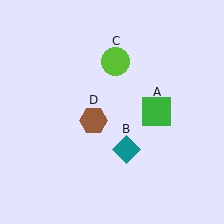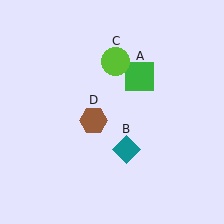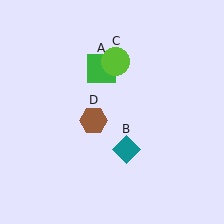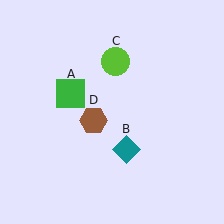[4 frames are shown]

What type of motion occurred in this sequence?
The green square (object A) rotated counterclockwise around the center of the scene.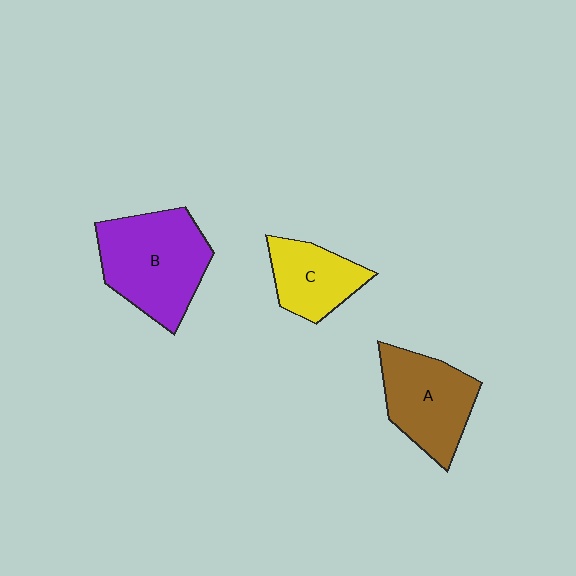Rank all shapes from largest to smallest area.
From largest to smallest: B (purple), A (brown), C (yellow).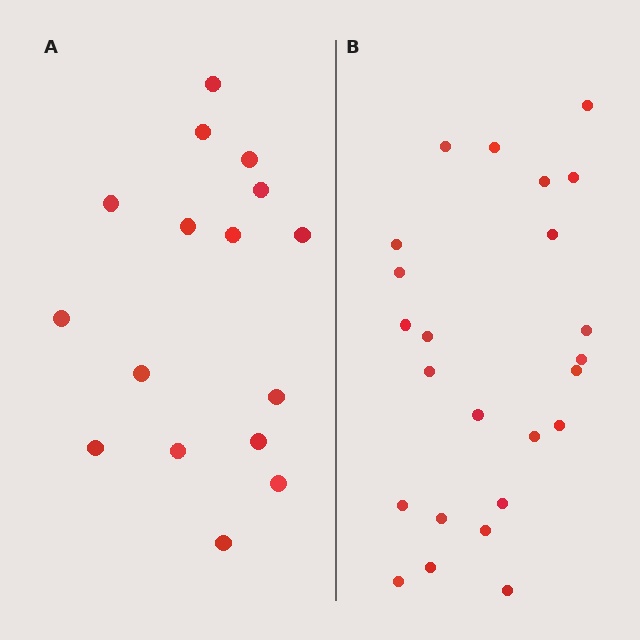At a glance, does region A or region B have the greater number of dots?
Region B (the right region) has more dots.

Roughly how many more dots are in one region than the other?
Region B has roughly 8 or so more dots than region A.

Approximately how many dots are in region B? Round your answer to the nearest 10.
About 20 dots. (The exact count is 24, which rounds to 20.)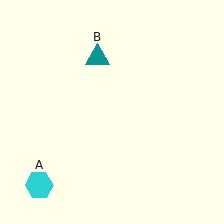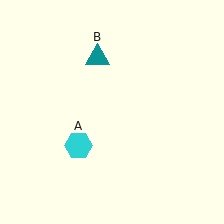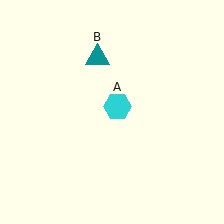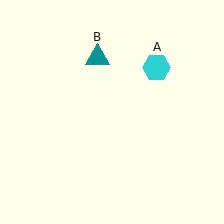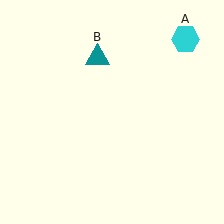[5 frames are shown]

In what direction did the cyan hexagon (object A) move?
The cyan hexagon (object A) moved up and to the right.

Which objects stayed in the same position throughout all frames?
Teal triangle (object B) remained stationary.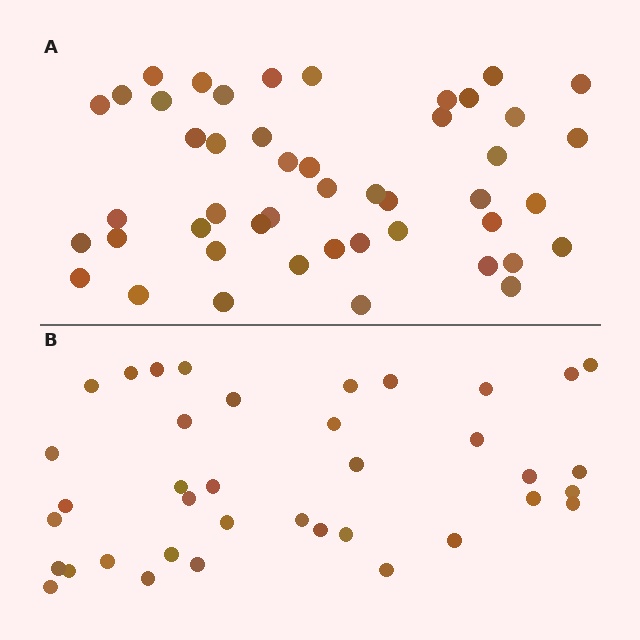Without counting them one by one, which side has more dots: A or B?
Region A (the top region) has more dots.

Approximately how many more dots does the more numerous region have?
Region A has roughly 8 or so more dots than region B.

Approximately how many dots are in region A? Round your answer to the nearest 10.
About 50 dots. (The exact count is 47, which rounds to 50.)